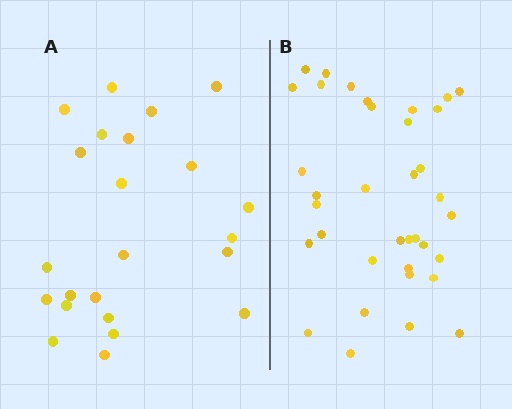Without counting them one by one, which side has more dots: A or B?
Region B (the right region) has more dots.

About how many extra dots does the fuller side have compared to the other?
Region B has approximately 15 more dots than region A.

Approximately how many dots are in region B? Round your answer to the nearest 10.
About 40 dots. (The exact count is 36, which rounds to 40.)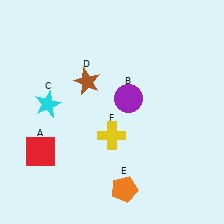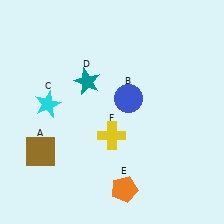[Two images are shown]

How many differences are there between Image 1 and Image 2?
There are 3 differences between the two images.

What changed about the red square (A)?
In Image 1, A is red. In Image 2, it changed to brown.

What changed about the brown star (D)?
In Image 1, D is brown. In Image 2, it changed to teal.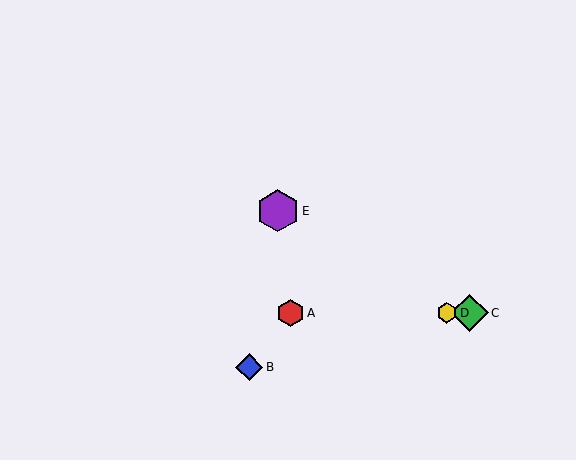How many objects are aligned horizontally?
3 objects (A, C, D) are aligned horizontally.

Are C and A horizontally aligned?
Yes, both are at y≈313.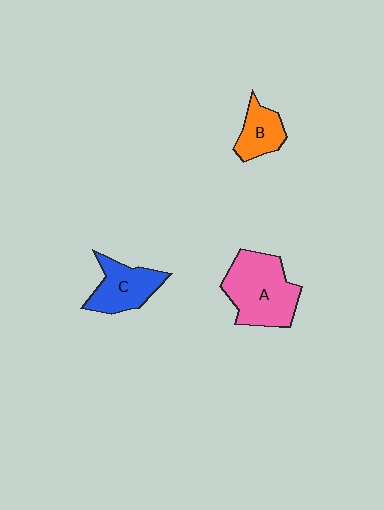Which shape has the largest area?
Shape A (pink).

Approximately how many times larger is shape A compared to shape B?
Approximately 2.1 times.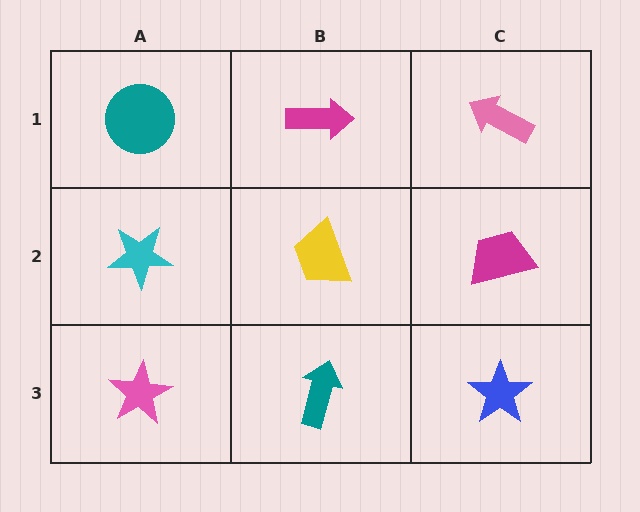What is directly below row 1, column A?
A cyan star.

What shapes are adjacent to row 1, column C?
A magenta trapezoid (row 2, column C), a magenta arrow (row 1, column B).